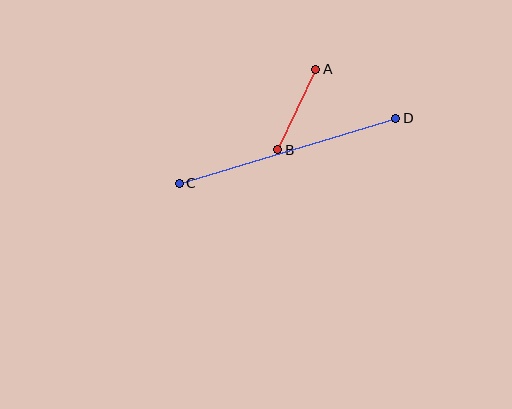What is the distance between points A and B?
The distance is approximately 89 pixels.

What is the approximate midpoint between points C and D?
The midpoint is at approximately (288, 151) pixels.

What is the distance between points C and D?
The distance is approximately 226 pixels.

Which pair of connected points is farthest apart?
Points C and D are farthest apart.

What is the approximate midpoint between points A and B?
The midpoint is at approximately (297, 109) pixels.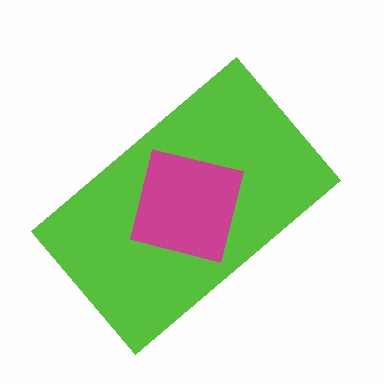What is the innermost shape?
The magenta square.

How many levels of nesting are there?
2.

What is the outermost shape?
The lime rectangle.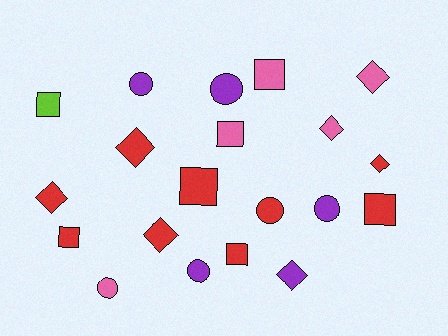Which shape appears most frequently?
Diamond, with 7 objects.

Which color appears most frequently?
Red, with 9 objects.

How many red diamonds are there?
There are 4 red diamonds.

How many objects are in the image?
There are 20 objects.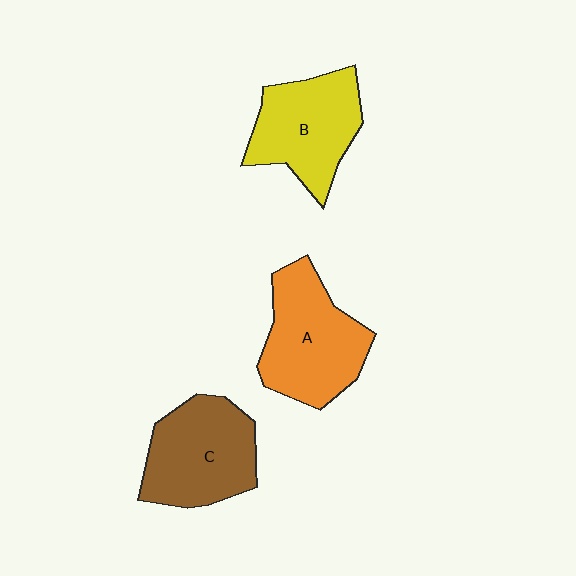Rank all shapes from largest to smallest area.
From largest to smallest: A (orange), C (brown), B (yellow).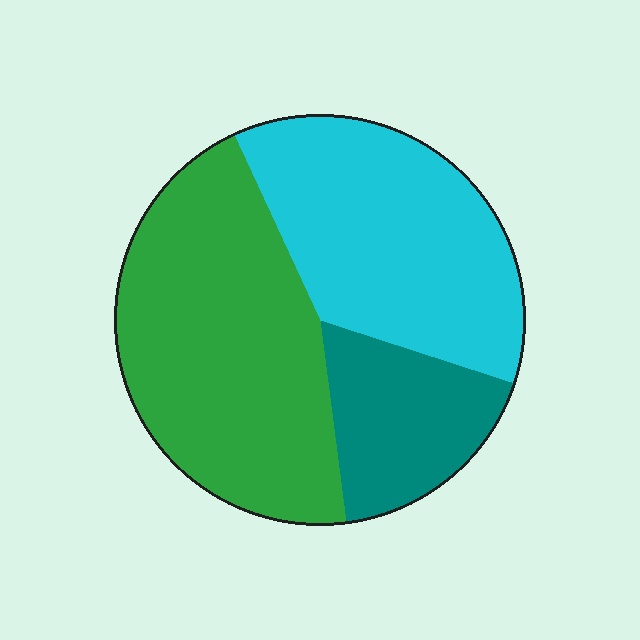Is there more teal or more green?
Green.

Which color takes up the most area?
Green, at roughly 45%.